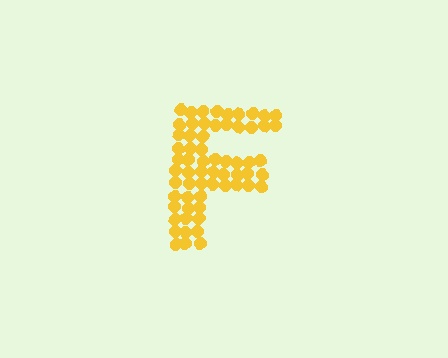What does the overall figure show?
The overall figure shows the letter F.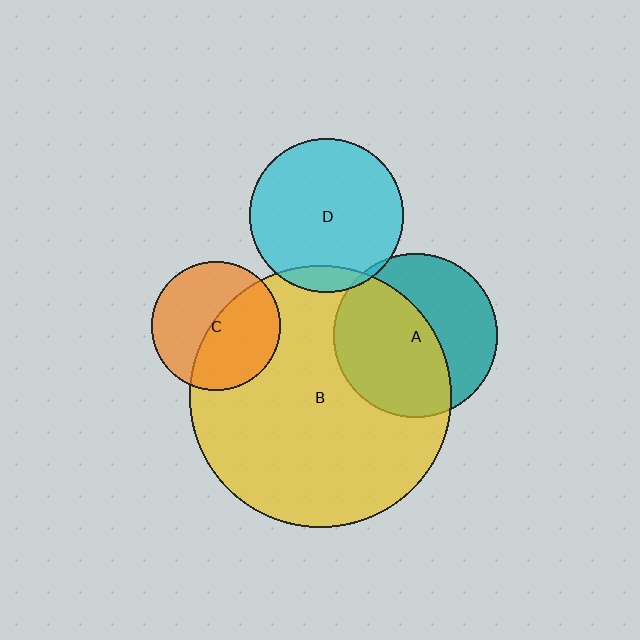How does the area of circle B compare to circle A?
Approximately 2.5 times.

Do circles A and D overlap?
Yes.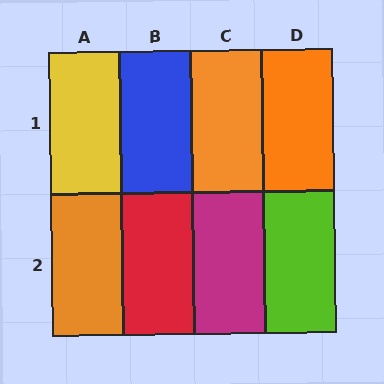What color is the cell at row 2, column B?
Red.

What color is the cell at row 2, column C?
Magenta.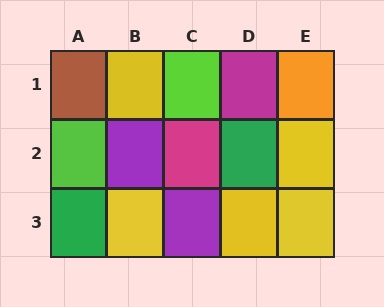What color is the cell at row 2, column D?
Green.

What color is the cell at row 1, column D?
Magenta.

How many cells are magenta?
2 cells are magenta.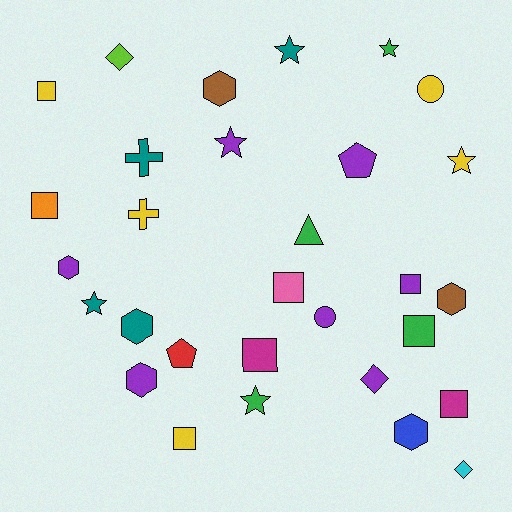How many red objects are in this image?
There is 1 red object.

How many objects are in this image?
There are 30 objects.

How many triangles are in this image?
There is 1 triangle.